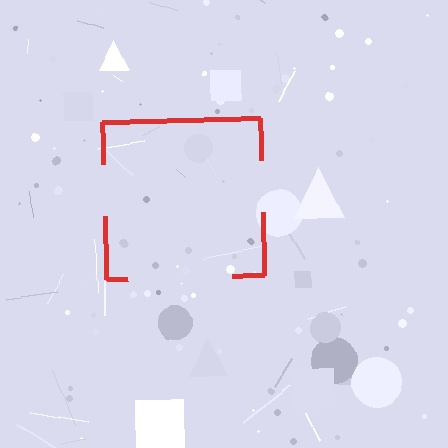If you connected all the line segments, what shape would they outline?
They would outline a square.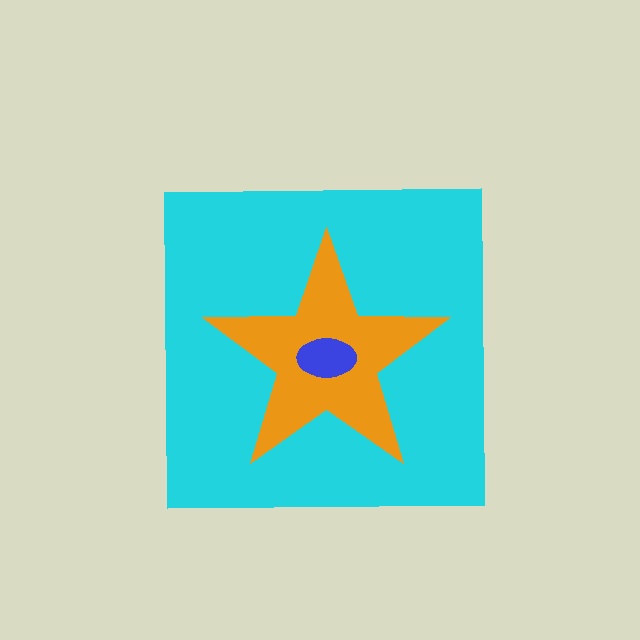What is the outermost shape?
The cyan square.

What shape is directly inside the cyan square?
The orange star.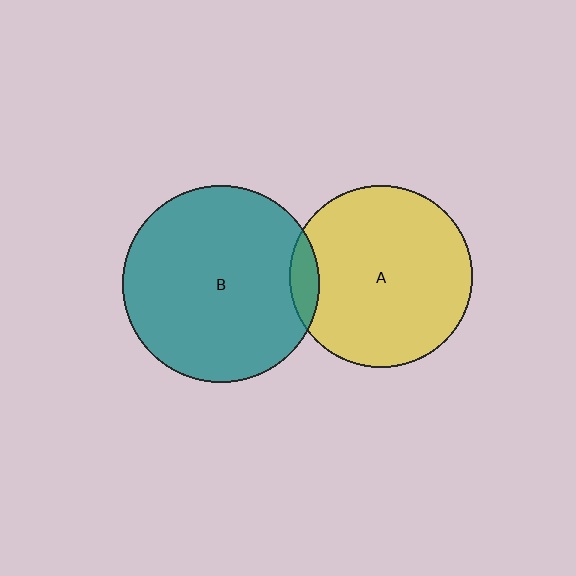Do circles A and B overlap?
Yes.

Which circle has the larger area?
Circle B (teal).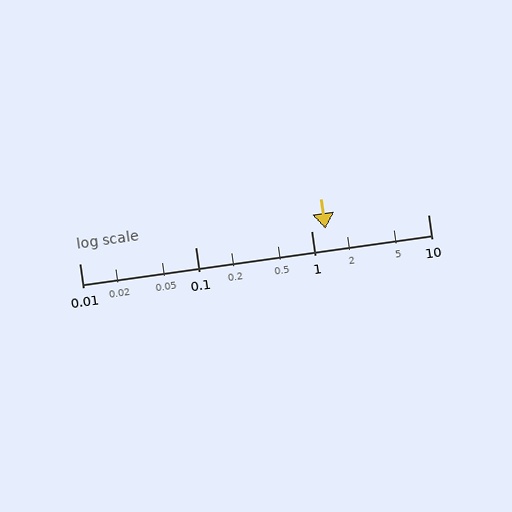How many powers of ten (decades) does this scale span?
The scale spans 3 decades, from 0.01 to 10.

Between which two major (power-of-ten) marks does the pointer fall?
The pointer is between 1 and 10.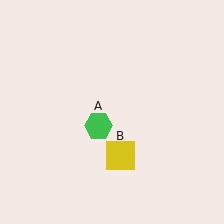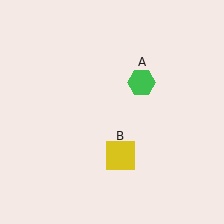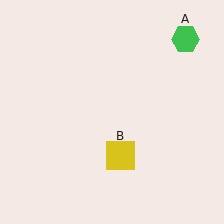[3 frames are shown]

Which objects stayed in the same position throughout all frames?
Yellow square (object B) remained stationary.